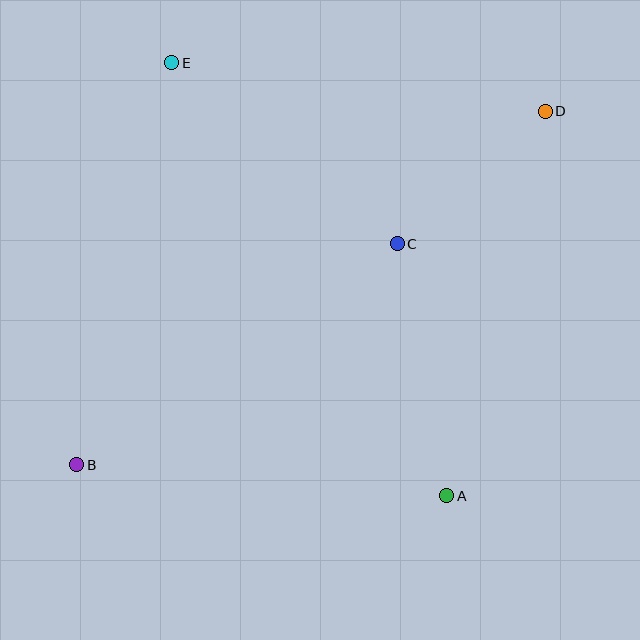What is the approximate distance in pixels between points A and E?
The distance between A and E is approximately 513 pixels.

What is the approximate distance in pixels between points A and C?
The distance between A and C is approximately 257 pixels.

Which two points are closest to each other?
Points C and D are closest to each other.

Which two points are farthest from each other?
Points B and D are farthest from each other.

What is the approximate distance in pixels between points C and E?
The distance between C and E is approximately 289 pixels.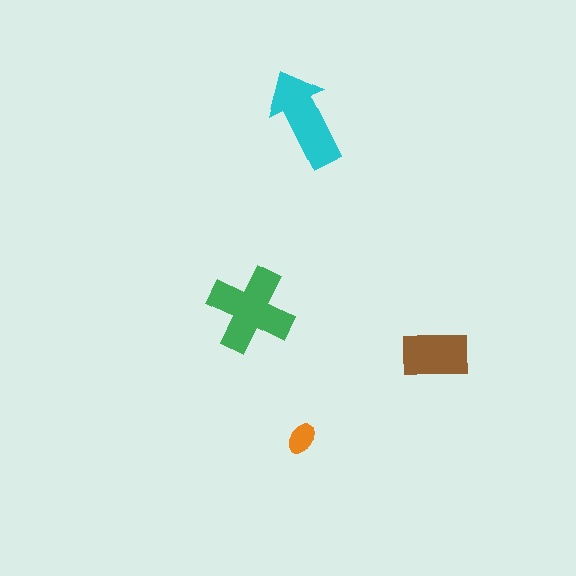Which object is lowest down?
The orange ellipse is bottommost.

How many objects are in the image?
There are 4 objects in the image.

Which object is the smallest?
The orange ellipse.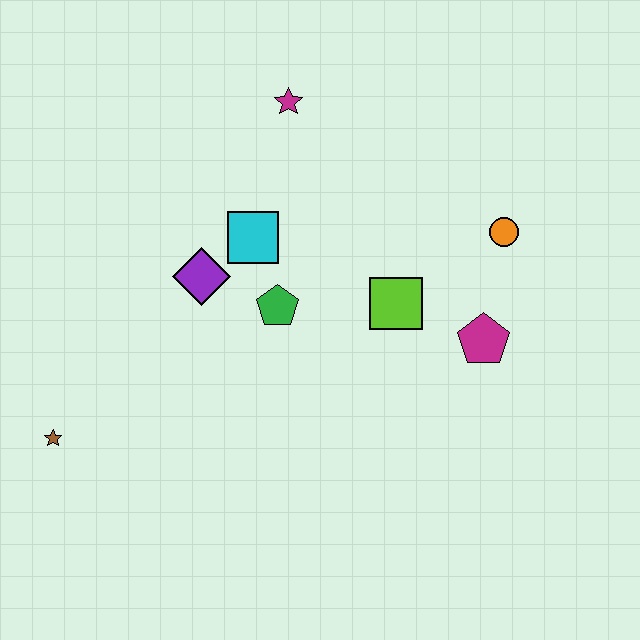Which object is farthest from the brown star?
The orange circle is farthest from the brown star.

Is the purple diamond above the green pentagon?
Yes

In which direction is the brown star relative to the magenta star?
The brown star is below the magenta star.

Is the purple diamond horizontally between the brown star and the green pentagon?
Yes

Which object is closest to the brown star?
The purple diamond is closest to the brown star.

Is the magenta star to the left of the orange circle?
Yes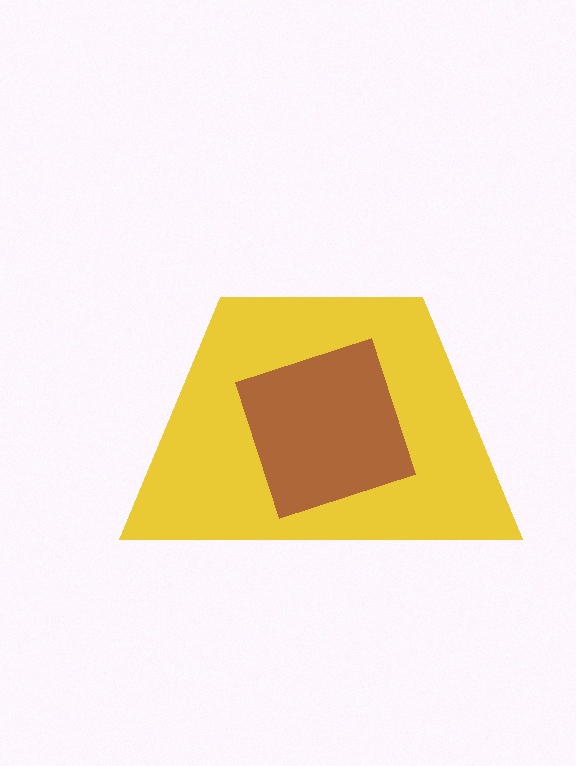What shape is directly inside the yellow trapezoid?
The brown square.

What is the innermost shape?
The brown square.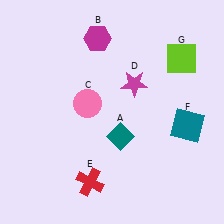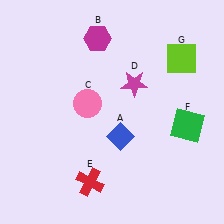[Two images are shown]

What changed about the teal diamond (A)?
In Image 1, A is teal. In Image 2, it changed to blue.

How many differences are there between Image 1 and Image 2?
There are 2 differences between the two images.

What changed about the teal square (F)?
In Image 1, F is teal. In Image 2, it changed to green.